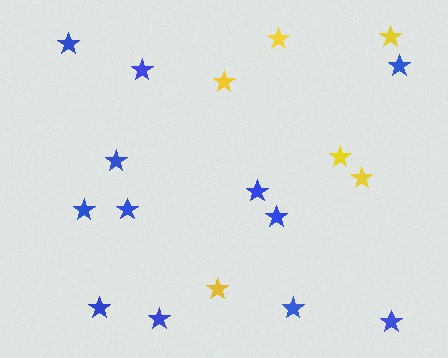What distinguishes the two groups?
There are 2 groups: one group of yellow stars (6) and one group of blue stars (12).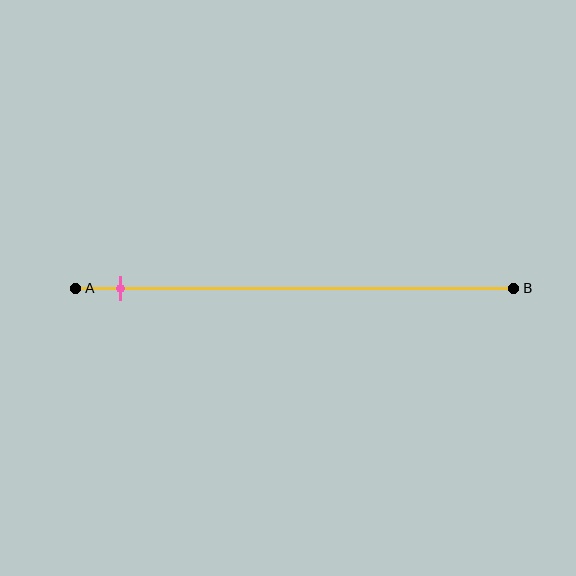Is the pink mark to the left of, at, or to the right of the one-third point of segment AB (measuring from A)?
The pink mark is to the left of the one-third point of segment AB.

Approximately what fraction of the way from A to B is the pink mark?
The pink mark is approximately 10% of the way from A to B.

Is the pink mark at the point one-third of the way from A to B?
No, the mark is at about 10% from A, not at the 33% one-third point.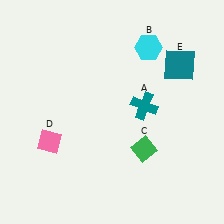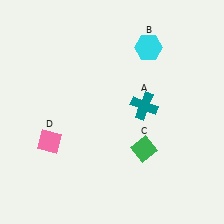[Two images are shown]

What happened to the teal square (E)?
The teal square (E) was removed in Image 2. It was in the top-right area of Image 1.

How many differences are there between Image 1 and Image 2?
There is 1 difference between the two images.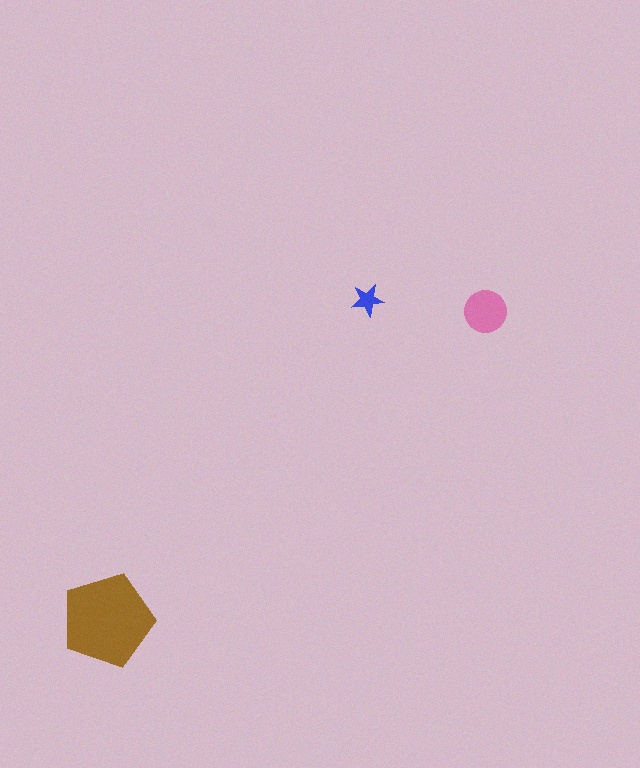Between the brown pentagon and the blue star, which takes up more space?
The brown pentagon.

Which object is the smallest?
The blue star.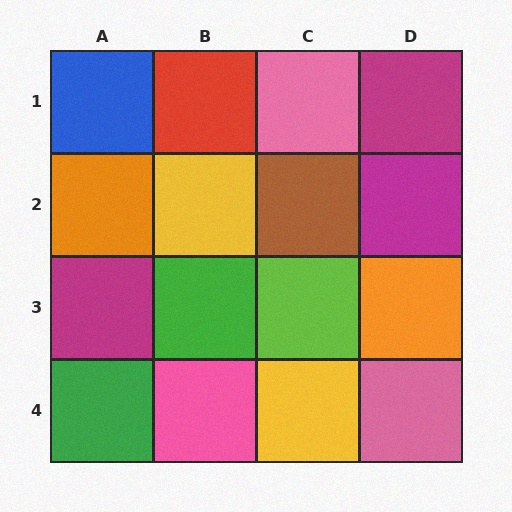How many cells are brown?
1 cell is brown.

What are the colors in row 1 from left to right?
Blue, red, pink, magenta.